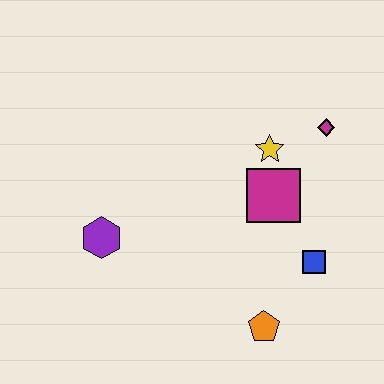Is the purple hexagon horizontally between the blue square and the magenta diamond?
No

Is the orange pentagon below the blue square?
Yes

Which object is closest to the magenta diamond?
The yellow star is closest to the magenta diamond.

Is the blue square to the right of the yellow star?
Yes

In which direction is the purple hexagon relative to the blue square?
The purple hexagon is to the left of the blue square.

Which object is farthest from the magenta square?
The purple hexagon is farthest from the magenta square.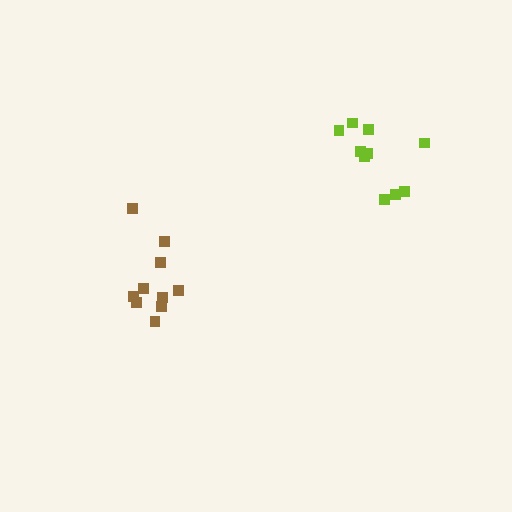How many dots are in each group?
Group 1: 10 dots, Group 2: 10 dots (20 total).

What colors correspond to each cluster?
The clusters are colored: lime, brown.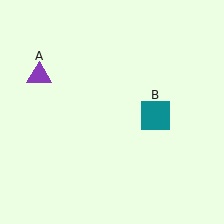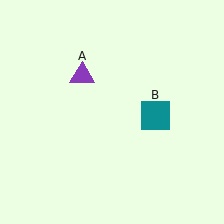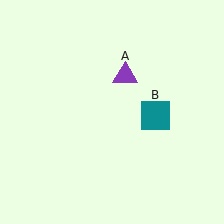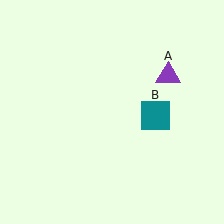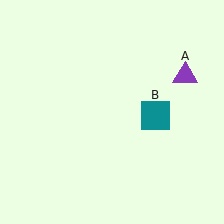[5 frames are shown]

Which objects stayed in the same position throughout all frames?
Teal square (object B) remained stationary.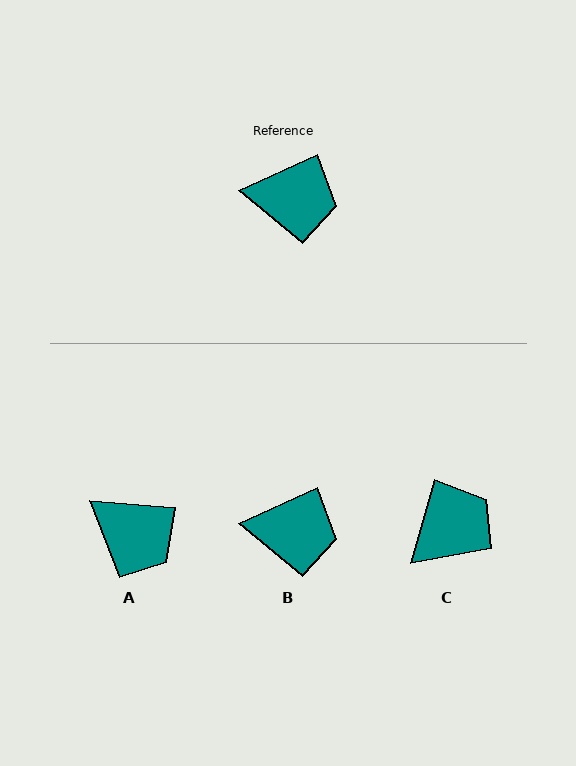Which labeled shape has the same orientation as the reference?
B.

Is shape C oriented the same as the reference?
No, it is off by about 49 degrees.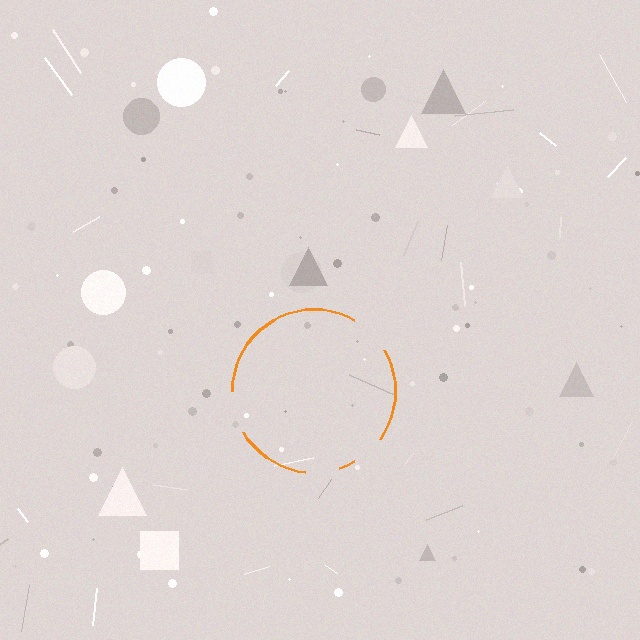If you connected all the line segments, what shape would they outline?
They would outline a circle.